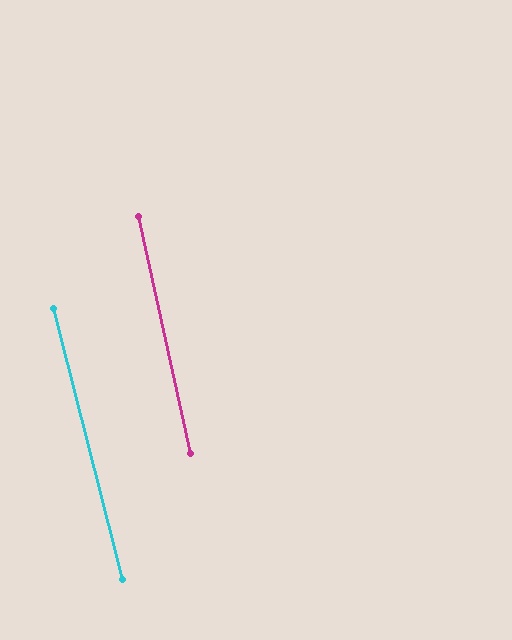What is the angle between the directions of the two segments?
Approximately 2 degrees.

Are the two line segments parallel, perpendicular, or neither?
Parallel — their directions differ by only 1.8°.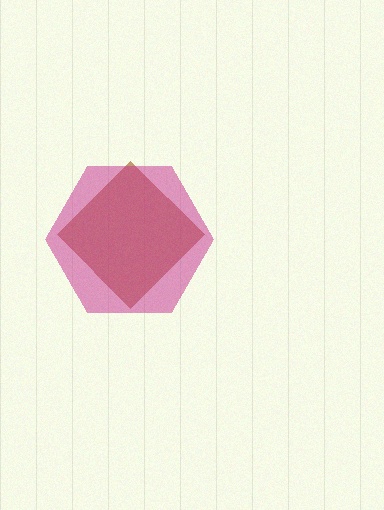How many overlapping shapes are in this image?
There are 2 overlapping shapes in the image.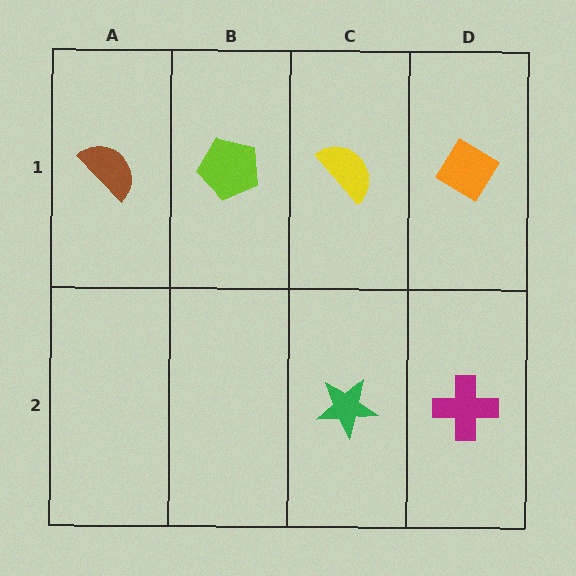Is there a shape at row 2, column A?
No, that cell is empty.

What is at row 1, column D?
An orange diamond.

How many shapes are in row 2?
2 shapes.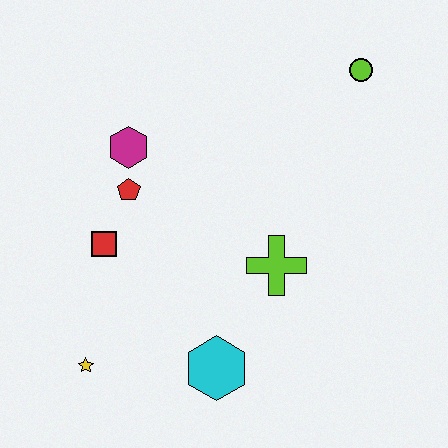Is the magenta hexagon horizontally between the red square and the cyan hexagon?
Yes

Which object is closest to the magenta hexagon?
The red pentagon is closest to the magenta hexagon.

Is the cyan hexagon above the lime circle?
No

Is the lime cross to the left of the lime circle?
Yes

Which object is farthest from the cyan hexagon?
The lime circle is farthest from the cyan hexagon.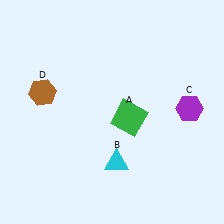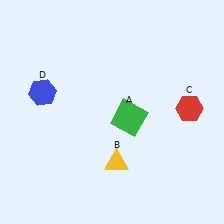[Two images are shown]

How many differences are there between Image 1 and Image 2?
There are 3 differences between the two images.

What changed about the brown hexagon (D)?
In Image 1, D is brown. In Image 2, it changed to blue.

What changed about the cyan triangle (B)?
In Image 1, B is cyan. In Image 2, it changed to yellow.